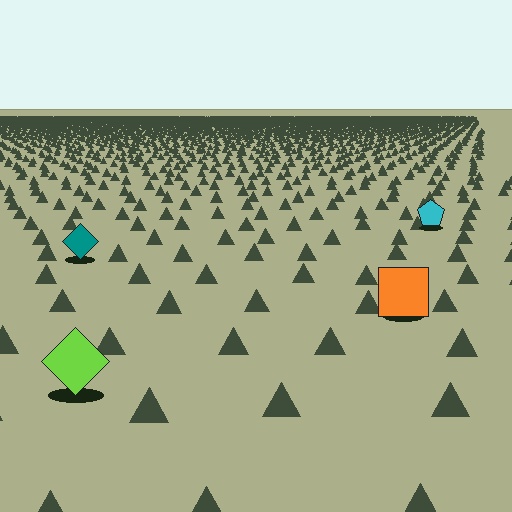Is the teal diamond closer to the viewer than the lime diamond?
No. The lime diamond is closer — you can tell from the texture gradient: the ground texture is coarser near it.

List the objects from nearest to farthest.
From nearest to farthest: the lime diamond, the orange square, the teal diamond, the cyan pentagon.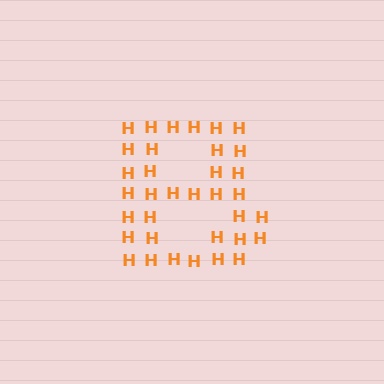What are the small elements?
The small elements are letter H's.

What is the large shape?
The large shape is the letter B.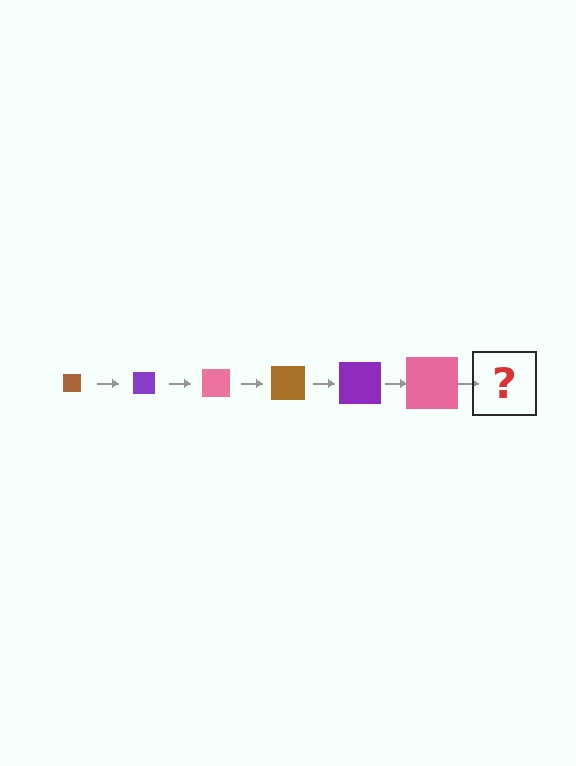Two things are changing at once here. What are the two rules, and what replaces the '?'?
The two rules are that the square grows larger each step and the color cycles through brown, purple, and pink. The '?' should be a brown square, larger than the previous one.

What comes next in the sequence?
The next element should be a brown square, larger than the previous one.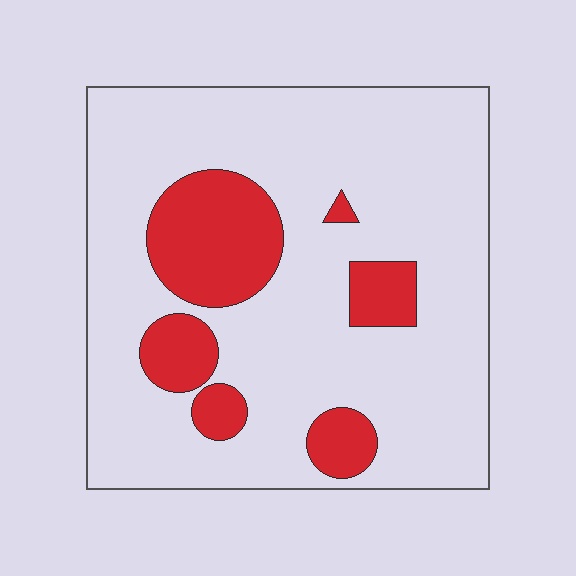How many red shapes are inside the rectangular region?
6.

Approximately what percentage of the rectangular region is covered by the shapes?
Approximately 20%.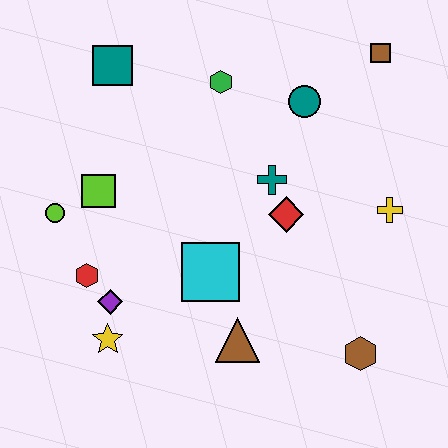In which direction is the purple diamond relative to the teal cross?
The purple diamond is to the left of the teal cross.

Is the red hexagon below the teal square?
Yes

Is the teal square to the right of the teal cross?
No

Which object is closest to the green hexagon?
The teal circle is closest to the green hexagon.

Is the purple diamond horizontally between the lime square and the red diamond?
Yes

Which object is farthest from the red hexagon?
The brown square is farthest from the red hexagon.